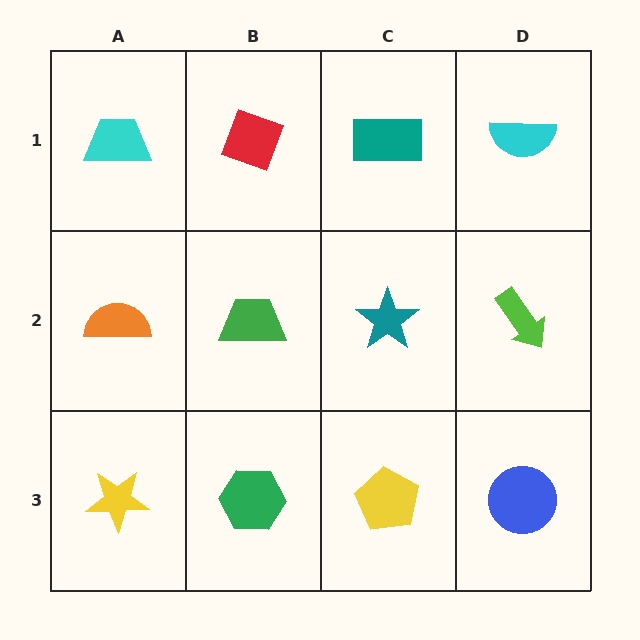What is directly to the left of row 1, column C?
A red diamond.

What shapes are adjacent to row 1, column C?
A teal star (row 2, column C), a red diamond (row 1, column B), a cyan semicircle (row 1, column D).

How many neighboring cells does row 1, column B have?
3.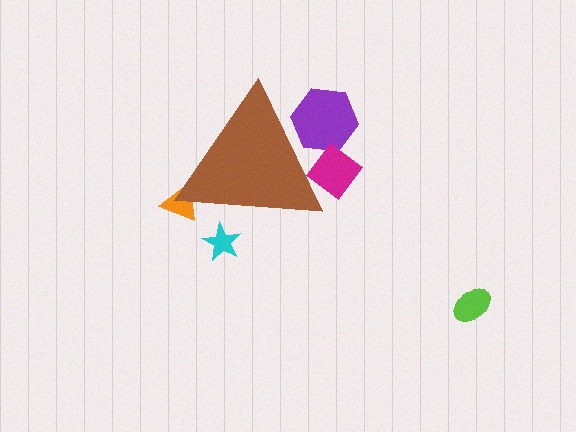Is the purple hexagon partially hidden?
Yes, the purple hexagon is partially hidden behind the brown triangle.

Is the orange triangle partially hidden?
Yes, the orange triangle is partially hidden behind the brown triangle.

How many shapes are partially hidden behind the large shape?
4 shapes are partially hidden.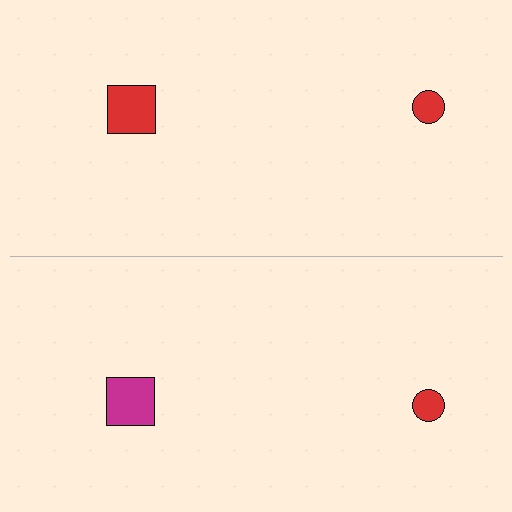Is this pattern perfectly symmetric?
No, the pattern is not perfectly symmetric. The magenta square on the bottom side breaks the symmetry — its mirror counterpart is red.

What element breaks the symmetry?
The magenta square on the bottom side breaks the symmetry — its mirror counterpart is red.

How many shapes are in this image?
There are 4 shapes in this image.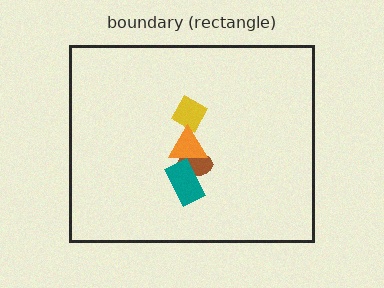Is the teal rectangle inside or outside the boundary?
Inside.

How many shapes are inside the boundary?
4 inside, 0 outside.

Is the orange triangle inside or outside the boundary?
Inside.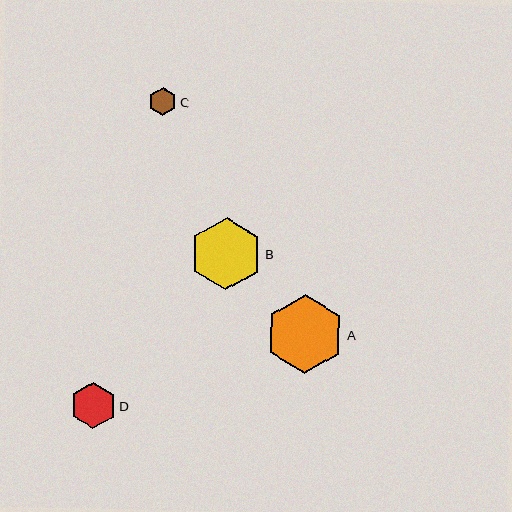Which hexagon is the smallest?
Hexagon C is the smallest with a size of approximately 28 pixels.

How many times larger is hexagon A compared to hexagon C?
Hexagon A is approximately 2.8 times the size of hexagon C.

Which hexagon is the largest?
Hexagon A is the largest with a size of approximately 79 pixels.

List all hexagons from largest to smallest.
From largest to smallest: A, B, D, C.